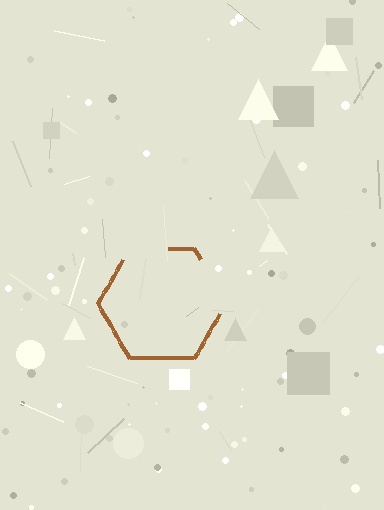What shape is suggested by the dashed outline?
The dashed outline suggests a hexagon.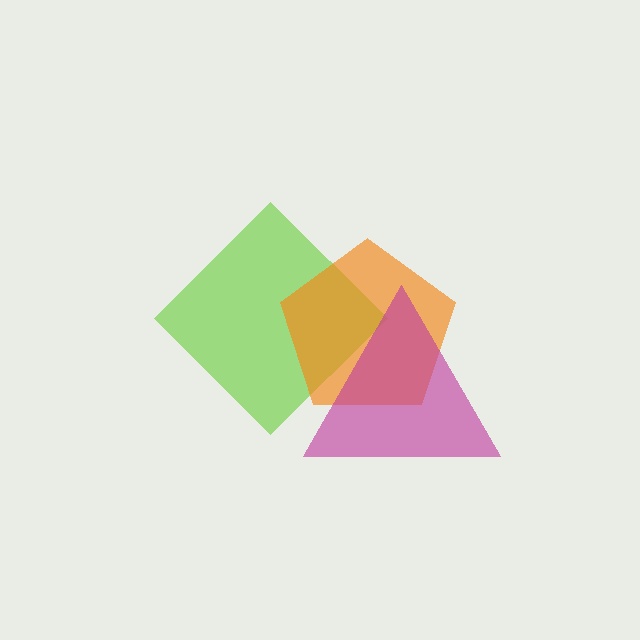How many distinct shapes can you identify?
There are 3 distinct shapes: a lime diamond, an orange pentagon, a magenta triangle.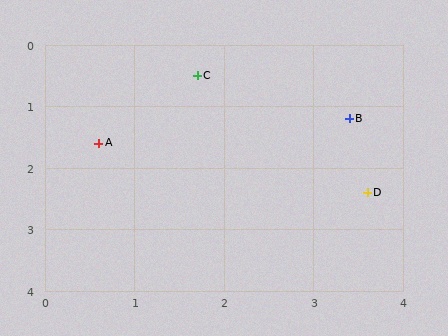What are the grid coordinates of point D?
Point D is at approximately (3.6, 2.4).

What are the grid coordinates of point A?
Point A is at approximately (0.6, 1.6).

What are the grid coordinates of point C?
Point C is at approximately (1.7, 0.5).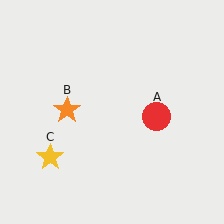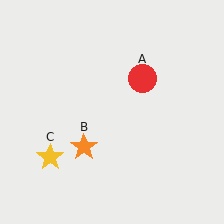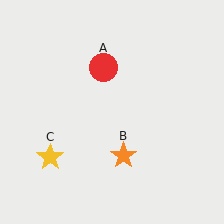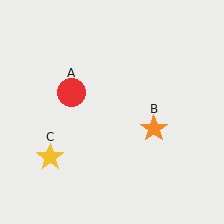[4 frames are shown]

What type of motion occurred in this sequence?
The red circle (object A), orange star (object B) rotated counterclockwise around the center of the scene.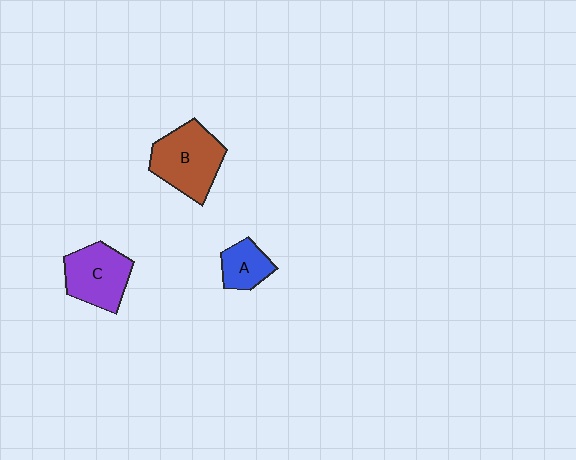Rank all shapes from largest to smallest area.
From largest to smallest: B (brown), C (purple), A (blue).